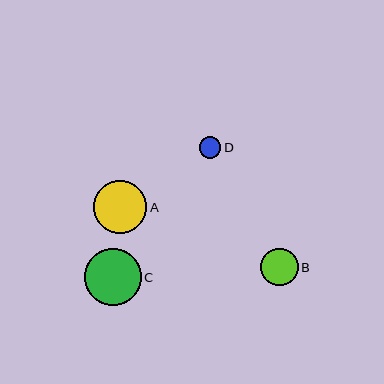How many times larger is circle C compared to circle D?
Circle C is approximately 2.6 times the size of circle D.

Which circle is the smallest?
Circle D is the smallest with a size of approximately 22 pixels.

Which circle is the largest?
Circle C is the largest with a size of approximately 57 pixels.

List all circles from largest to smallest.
From largest to smallest: C, A, B, D.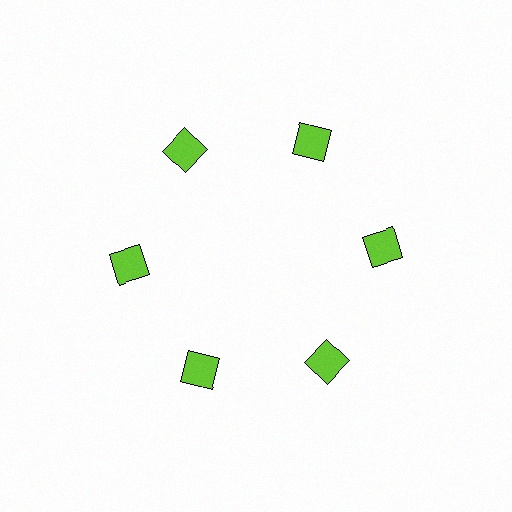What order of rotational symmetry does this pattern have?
This pattern has 6-fold rotational symmetry.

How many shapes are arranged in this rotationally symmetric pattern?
There are 6 shapes, arranged in 6 groups of 1.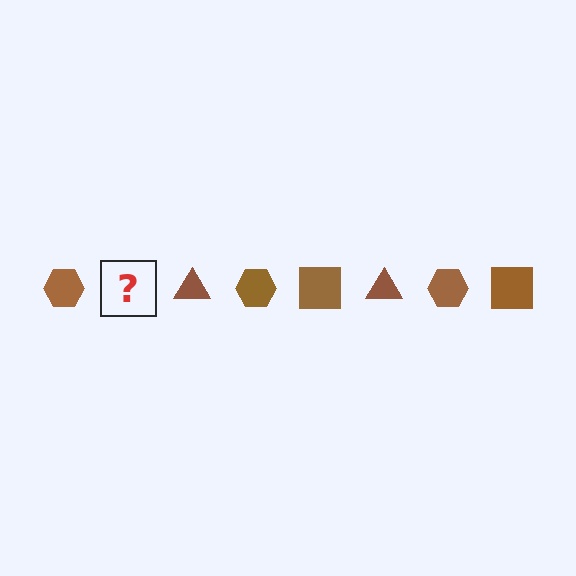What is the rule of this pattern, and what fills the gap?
The rule is that the pattern cycles through hexagon, square, triangle shapes in brown. The gap should be filled with a brown square.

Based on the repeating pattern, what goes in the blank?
The blank should be a brown square.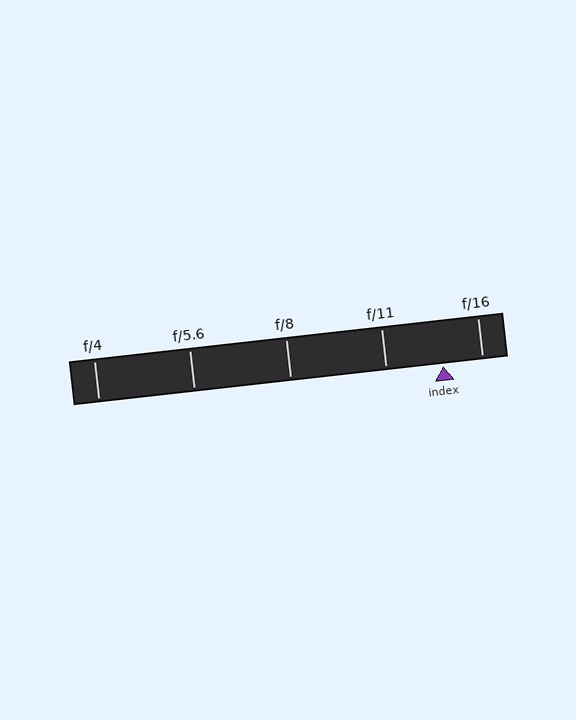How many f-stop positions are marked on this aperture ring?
There are 5 f-stop positions marked.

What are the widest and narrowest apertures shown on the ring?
The widest aperture shown is f/4 and the narrowest is f/16.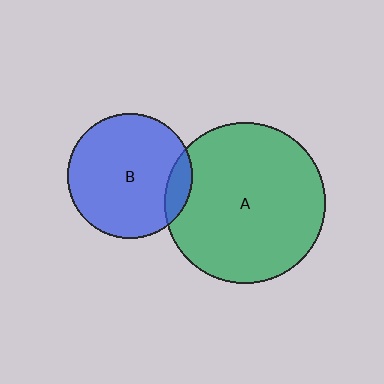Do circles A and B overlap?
Yes.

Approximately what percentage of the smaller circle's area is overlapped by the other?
Approximately 10%.